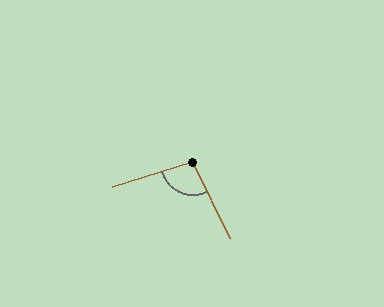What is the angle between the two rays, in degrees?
Approximately 99 degrees.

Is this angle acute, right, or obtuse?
It is obtuse.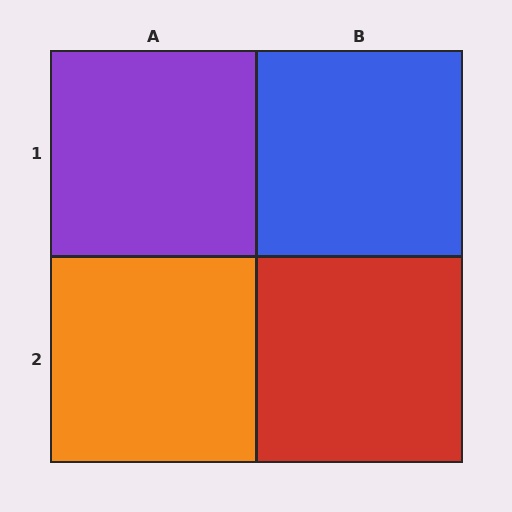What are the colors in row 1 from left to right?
Purple, blue.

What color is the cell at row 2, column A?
Orange.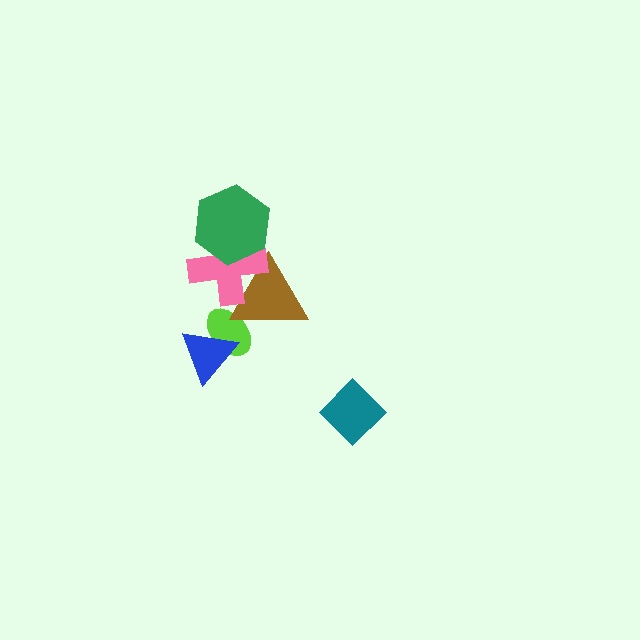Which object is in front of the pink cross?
The green hexagon is in front of the pink cross.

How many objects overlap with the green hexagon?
1 object overlaps with the green hexagon.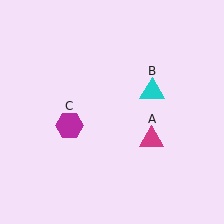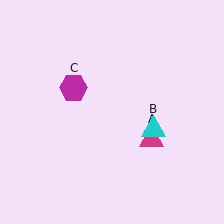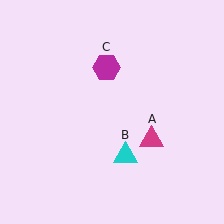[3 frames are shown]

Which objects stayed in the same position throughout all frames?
Magenta triangle (object A) remained stationary.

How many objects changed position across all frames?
2 objects changed position: cyan triangle (object B), magenta hexagon (object C).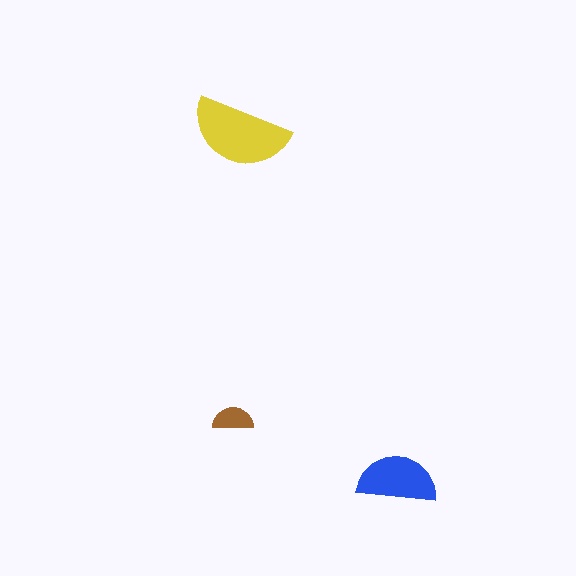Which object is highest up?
The yellow semicircle is topmost.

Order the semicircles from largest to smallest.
the yellow one, the blue one, the brown one.